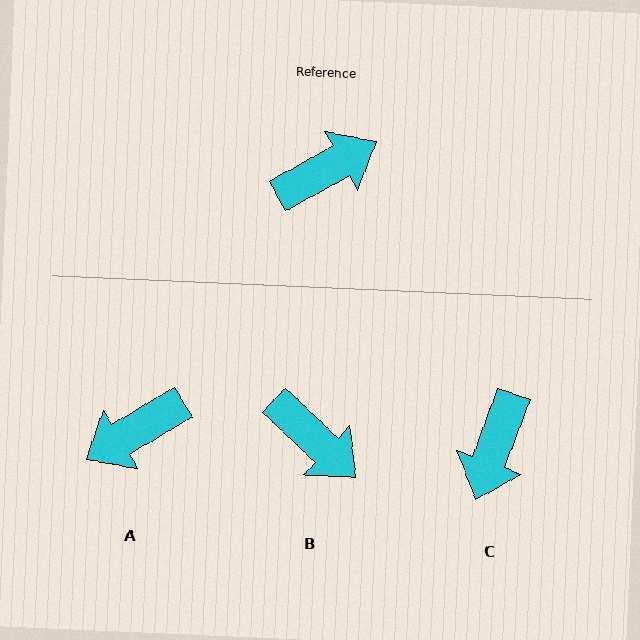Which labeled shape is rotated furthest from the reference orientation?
A, about 178 degrees away.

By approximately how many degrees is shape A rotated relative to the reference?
Approximately 178 degrees clockwise.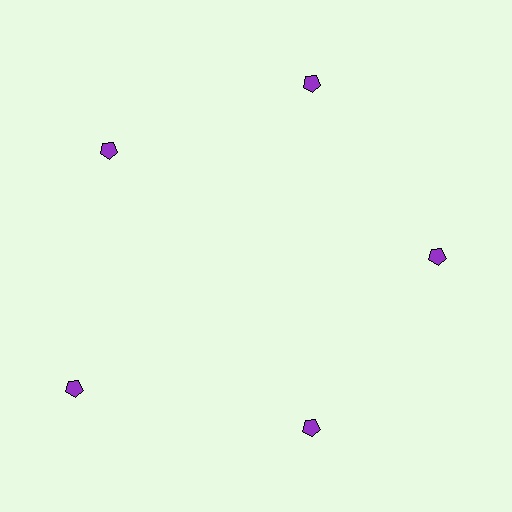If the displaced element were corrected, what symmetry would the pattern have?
It would have 5-fold rotational symmetry — the pattern would map onto itself every 72 degrees.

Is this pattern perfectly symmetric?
No. The 5 purple pentagons are arranged in a ring, but one element near the 8 o'clock position is pushed outward from the center, breaking the 5-fold rotational symmetry.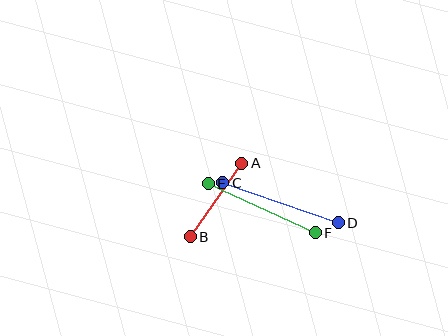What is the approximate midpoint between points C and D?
The midpoint is at approximately (281, 203) pixels.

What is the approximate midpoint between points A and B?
The midpoint is at approximately (216, 200) pixels.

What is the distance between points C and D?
The distance is approximately 122 pixels.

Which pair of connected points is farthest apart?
Points C and D are farthest apart.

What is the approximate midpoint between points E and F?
The midpoint is at approximately (262, 208) pixels.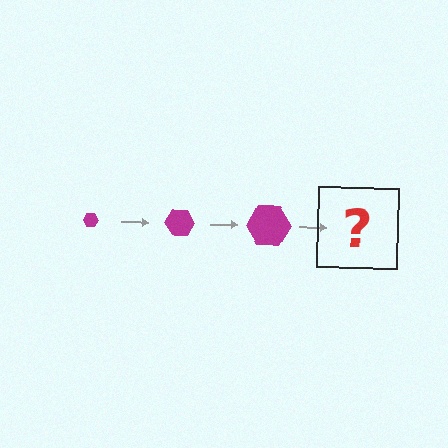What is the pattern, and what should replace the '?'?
The pattern is that the hexagon gets progressively larger each step. The '?' should be a magenta hexagon, larger than the previous one.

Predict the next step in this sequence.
The next step is a magenta hexagon, larger than the previous one.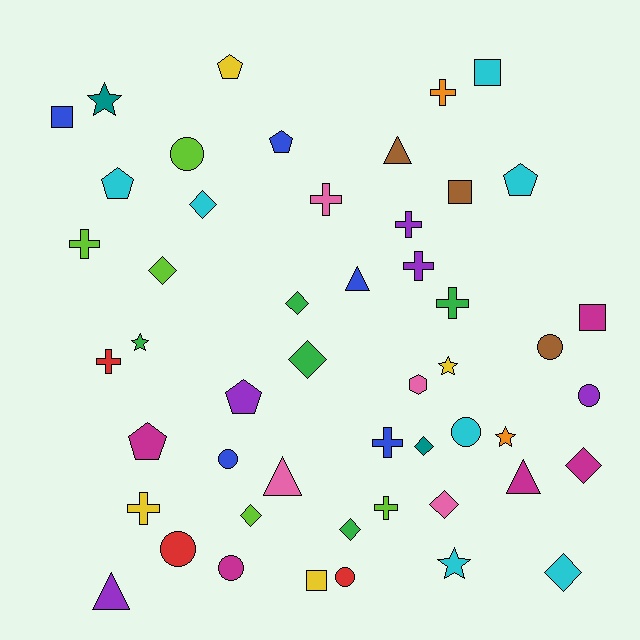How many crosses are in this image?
There are 10 crosses.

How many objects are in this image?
There are 50 objects.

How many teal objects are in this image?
There are 2 teal objects.